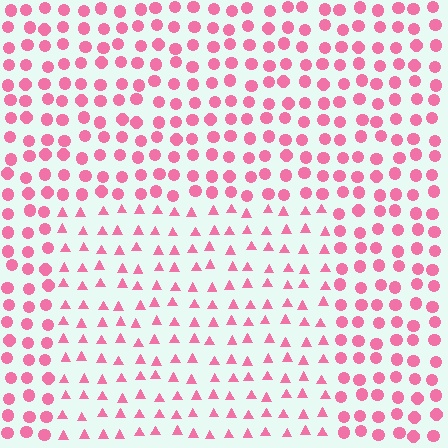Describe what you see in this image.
The image is filled with small pink elements arranged in a uniform grid. A rectangle-shaped region contains triangles, while the surrounding area contains circles. The boundary is defined purely by the change in element shape.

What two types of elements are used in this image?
The image uses triangles inside the rectangle region and circles outside it.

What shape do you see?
I see a rectangle.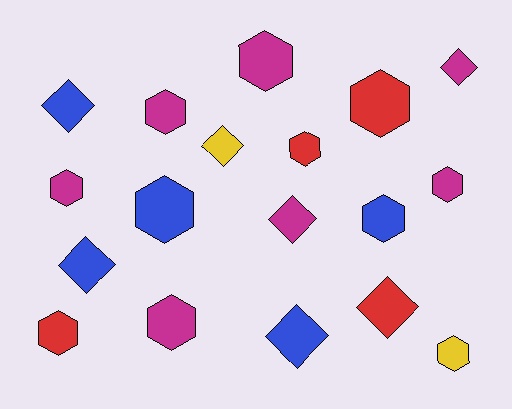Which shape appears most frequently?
Hexagon, with 11 objects.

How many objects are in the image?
There are 18 objects.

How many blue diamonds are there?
There are 3 blue diamonds.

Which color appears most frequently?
Magenta, with 7 objects.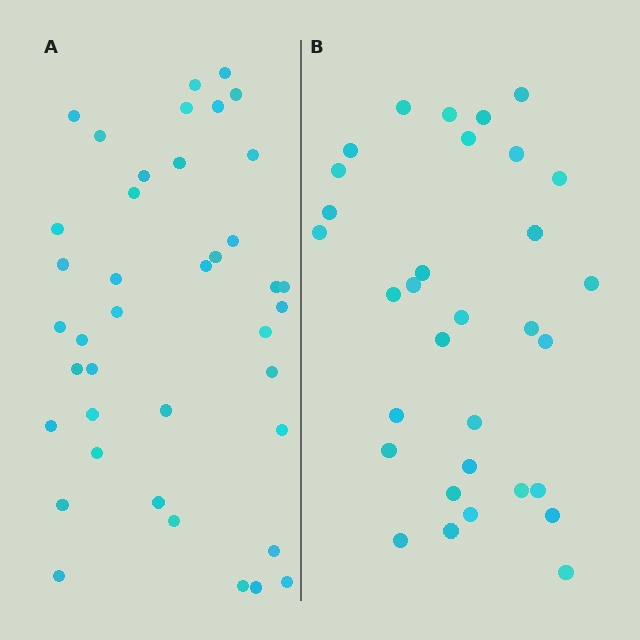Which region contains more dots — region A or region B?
Region A (the left region) has more dots.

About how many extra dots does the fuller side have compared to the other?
Region A has roughly 8 or so more dots than region B.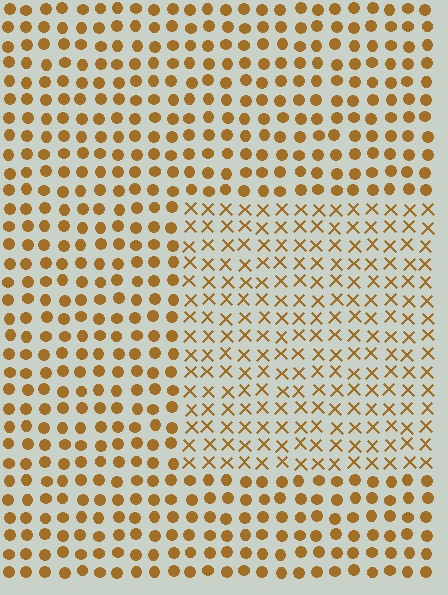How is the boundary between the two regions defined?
The boundary is defined by a change in element shape: X marks inside vs. circles outside. All elements share the same color and spacing.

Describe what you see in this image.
The image is filled with small brown elements arranged in a uniform grid. A rectangle-shaped region contains X marks, while the surrounding area contains circles. The boundary is defined purely by the change in element shape.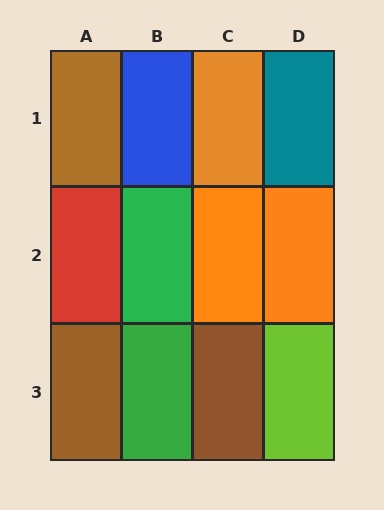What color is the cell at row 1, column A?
Brown.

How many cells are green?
2 cells are green.